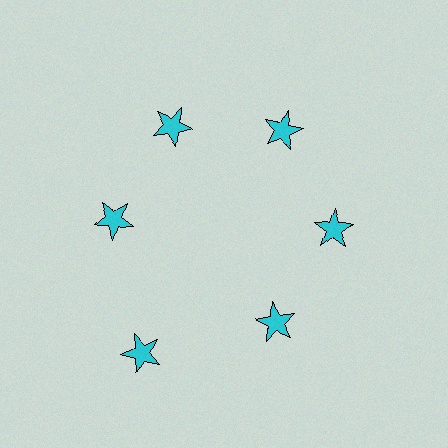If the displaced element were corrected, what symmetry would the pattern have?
It would have 6-fold rotational symmetry — the pattern would map onto itself every 60 degrees.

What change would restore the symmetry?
The symmetry would be restored by moving it inward, back onto the ring so that all 6 stars sit at equal angles and equal distance from the center.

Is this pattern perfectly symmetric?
No. The 6 cyan stars are arranged in a ring, but one element near the 7 o'clock position is pushed outward from the center, breaking the 6-fold rotational symmetry.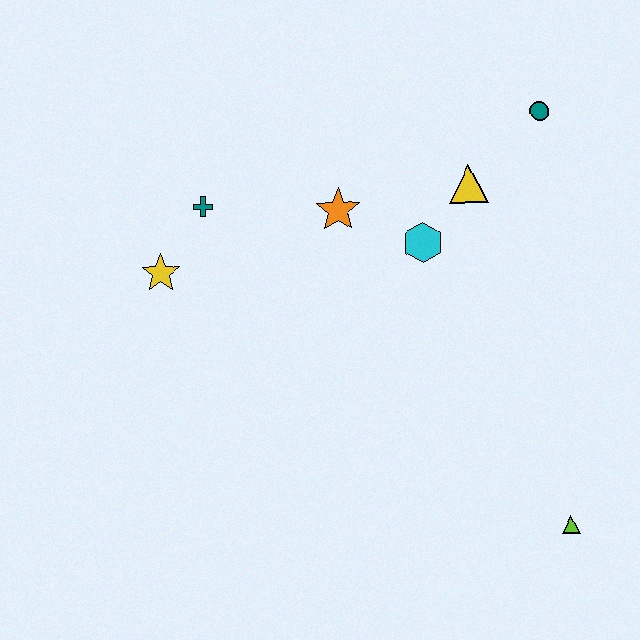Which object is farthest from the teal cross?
The lime triangle is farthest from the teal cross.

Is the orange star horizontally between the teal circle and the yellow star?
Yes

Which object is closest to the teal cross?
The yellow star is closest to the teal cross.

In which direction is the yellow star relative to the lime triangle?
The yellow star is to the left of the lime triangle.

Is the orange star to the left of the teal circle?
Yes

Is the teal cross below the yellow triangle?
Yes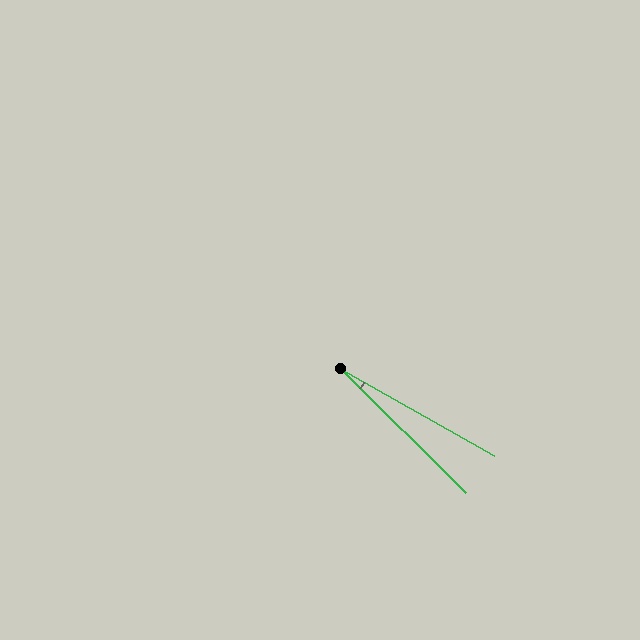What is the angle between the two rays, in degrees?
Approximately 15 degrees.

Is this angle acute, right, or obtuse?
It is acute.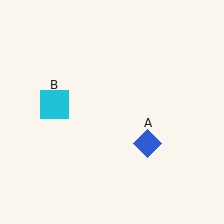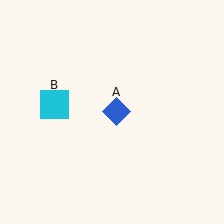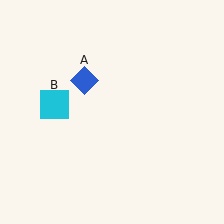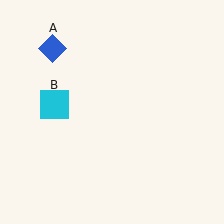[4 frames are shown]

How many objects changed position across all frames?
1 object changed position: blue diamond (object A).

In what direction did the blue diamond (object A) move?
The blue diamond (object A) moved up and to the left.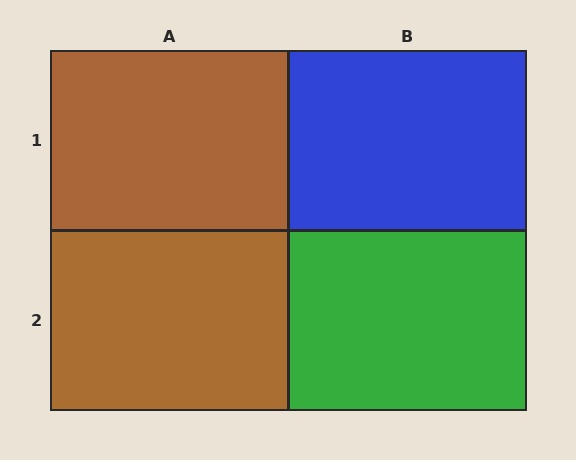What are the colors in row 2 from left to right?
Brown, green.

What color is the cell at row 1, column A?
Brown.